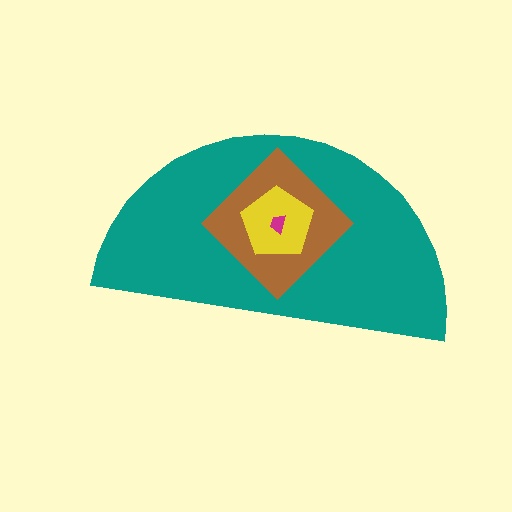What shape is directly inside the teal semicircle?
The brown diamond.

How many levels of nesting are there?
4.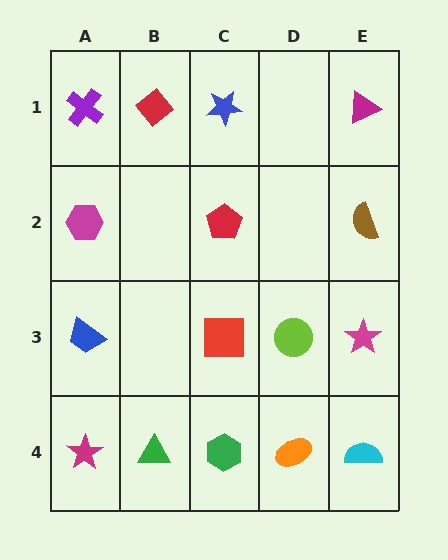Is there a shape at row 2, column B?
No, that cell is empty.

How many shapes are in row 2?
3 shapes.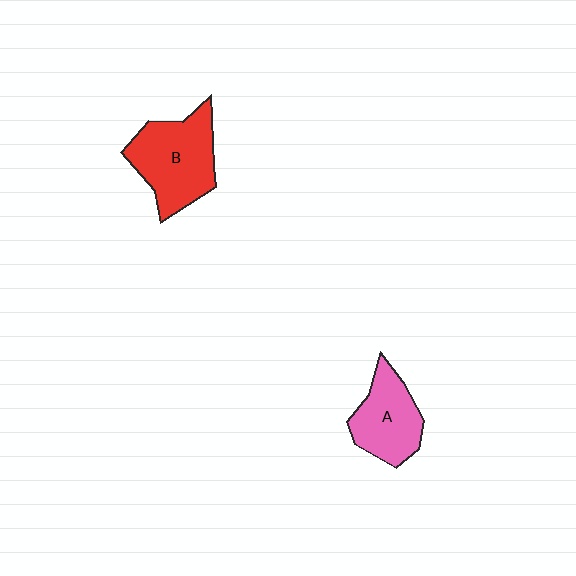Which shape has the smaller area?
Shape A (pink).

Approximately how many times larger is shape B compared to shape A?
Approximately 1.3 times.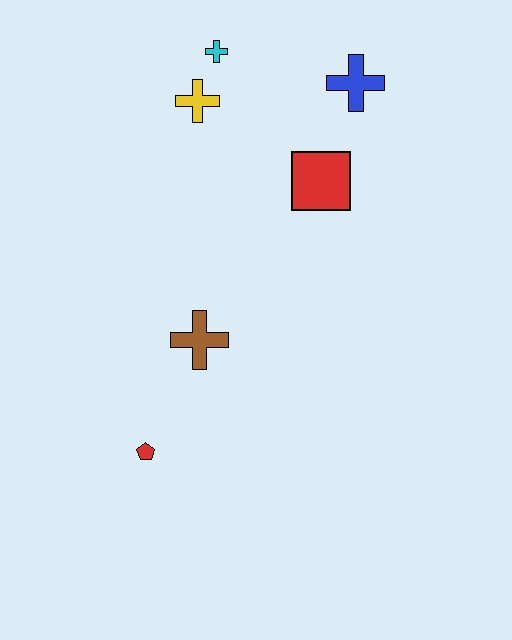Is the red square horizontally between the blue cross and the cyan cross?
Yes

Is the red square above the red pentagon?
Yes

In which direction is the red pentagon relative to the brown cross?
The red pentagon is below the brown cross.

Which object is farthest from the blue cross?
The red pentagon is farthest from the blue cross.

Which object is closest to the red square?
The blue cross is closest to the red square.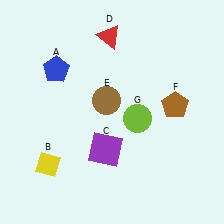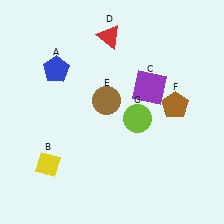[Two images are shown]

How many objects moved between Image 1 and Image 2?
1 object moved between the two images.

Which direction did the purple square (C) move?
The purple square (C) moved up.